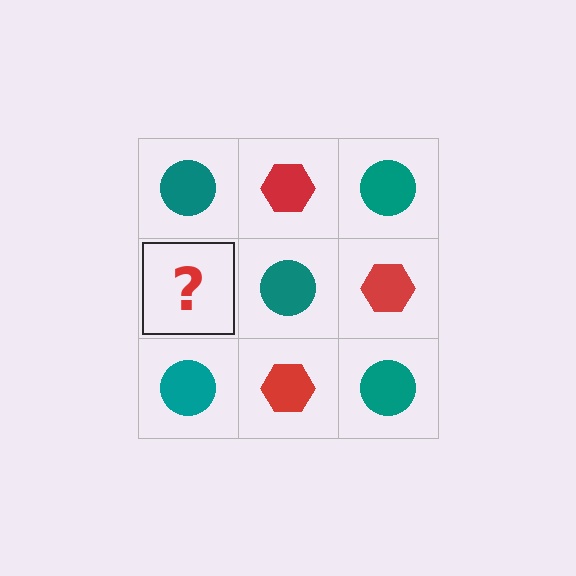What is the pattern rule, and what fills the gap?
The rule is that it alternates teal circle and red hexagon in a checkerboard pattern. The gap should be filled with a red hexagon.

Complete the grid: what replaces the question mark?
The question mark should be replaced with a red hexagon.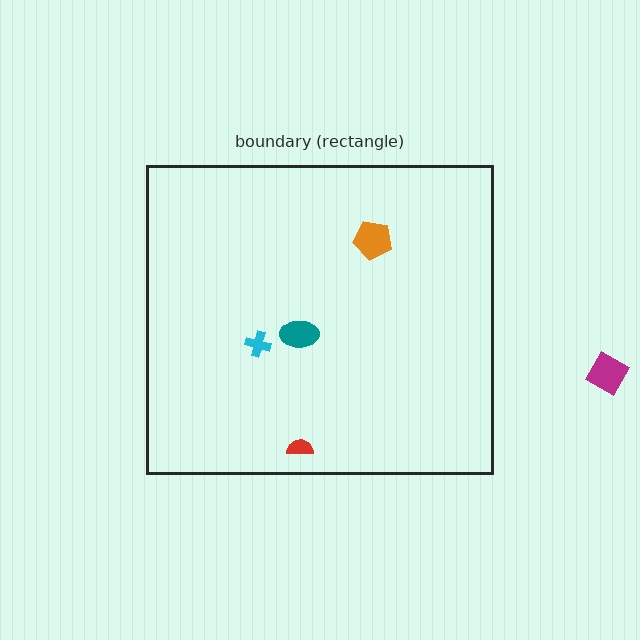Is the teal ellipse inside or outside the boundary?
Inside.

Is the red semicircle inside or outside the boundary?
Inside.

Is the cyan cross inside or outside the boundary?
Inside.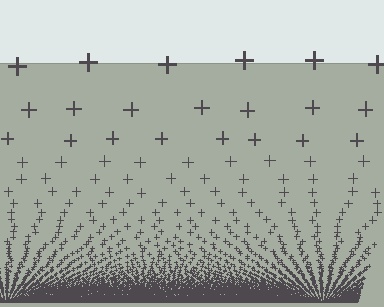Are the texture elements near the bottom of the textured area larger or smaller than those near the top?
Smaller. The gradient is inverted — elements near the bottom are smaller and denser.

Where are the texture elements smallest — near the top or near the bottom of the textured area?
Near the bottom.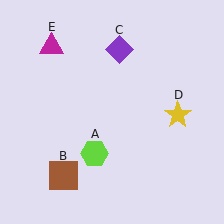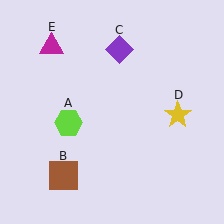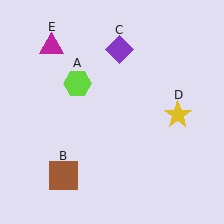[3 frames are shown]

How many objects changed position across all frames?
1 object changed position: lime hexagon (object A).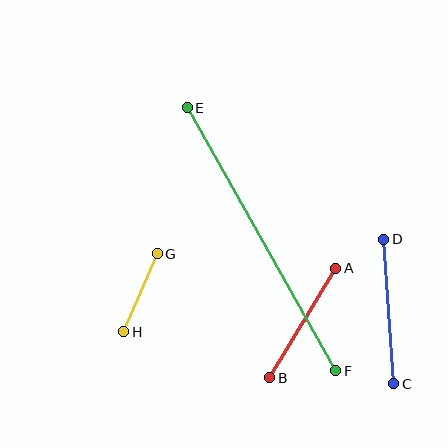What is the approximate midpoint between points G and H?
The midpoint is at approximately (141, 293) pixels.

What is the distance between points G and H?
The distance is approximately 85 pixels.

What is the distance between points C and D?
The distance is approximately 145 pixels.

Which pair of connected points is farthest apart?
Points E and F are farthest apart.